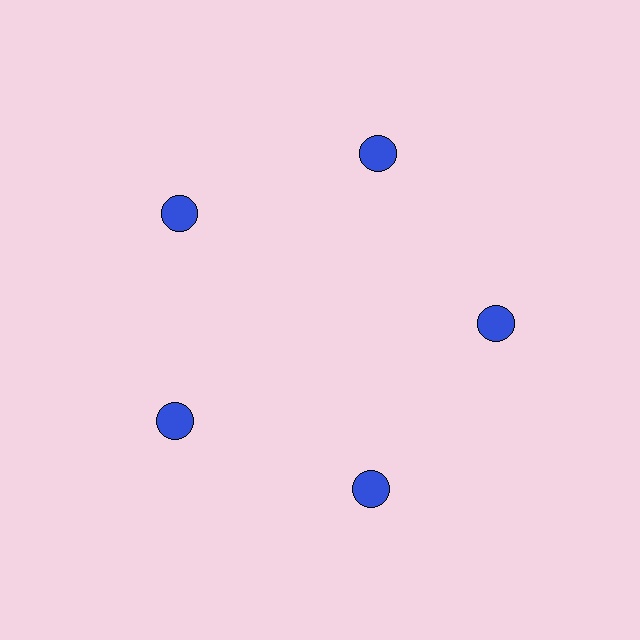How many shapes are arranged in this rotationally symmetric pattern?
There are 5 shapes, arranged in 5 groups of 1.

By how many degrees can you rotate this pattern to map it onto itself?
The pattern maps onto itself every 72 degrees of rotation.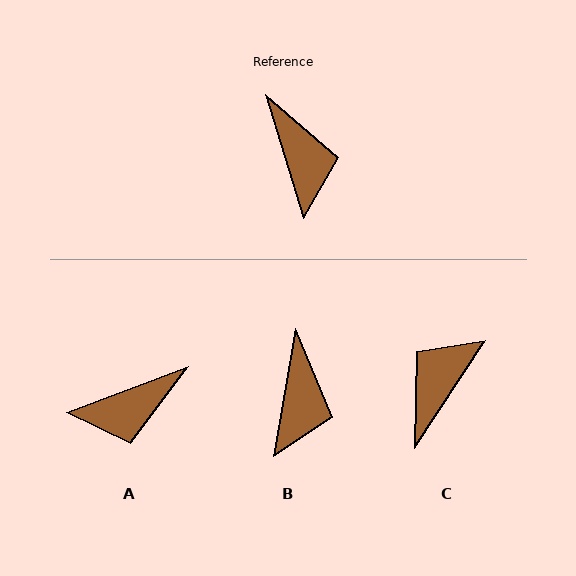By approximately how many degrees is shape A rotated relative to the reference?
Approximately 86 degrees clockwise.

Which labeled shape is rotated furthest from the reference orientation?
C, about 130 degrees away.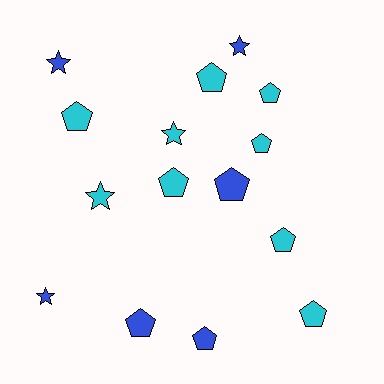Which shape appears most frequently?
Pentagon, with 10 objects.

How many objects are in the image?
There are 15 objects.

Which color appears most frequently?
Cyan, with 9 objects.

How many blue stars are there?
There are 3 blue stars.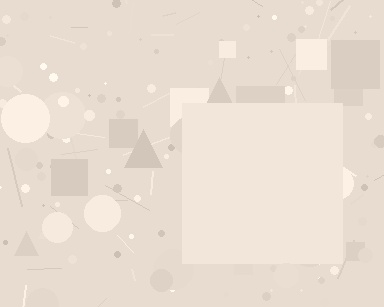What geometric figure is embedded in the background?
A square is embedded in the background.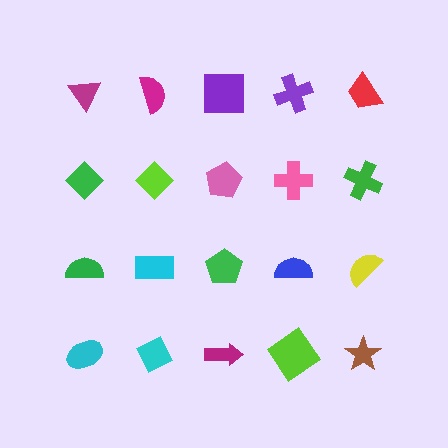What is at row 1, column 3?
A purple square.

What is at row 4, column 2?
A cyan diamond.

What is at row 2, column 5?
A green cross.